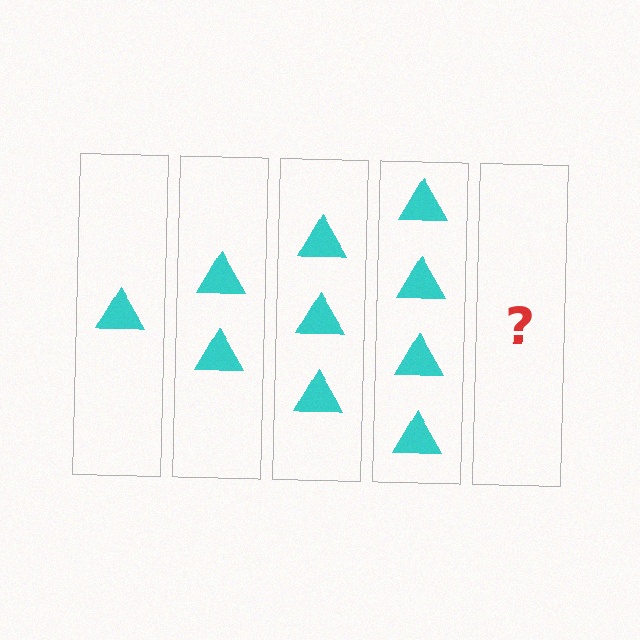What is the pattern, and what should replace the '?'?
The pattern is that each step adds one more triangle. The '?' should be 5 triangles.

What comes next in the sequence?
The next element should be 5 triangles.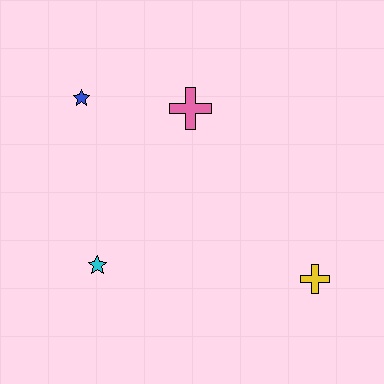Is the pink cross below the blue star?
Yes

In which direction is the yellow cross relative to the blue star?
The yellow cross is to the right of the blue star.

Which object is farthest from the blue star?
The yellow cross is farthest from the blue star.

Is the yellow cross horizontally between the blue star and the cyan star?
No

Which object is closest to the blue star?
The pink cross is closest to the blue star.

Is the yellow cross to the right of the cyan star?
Yes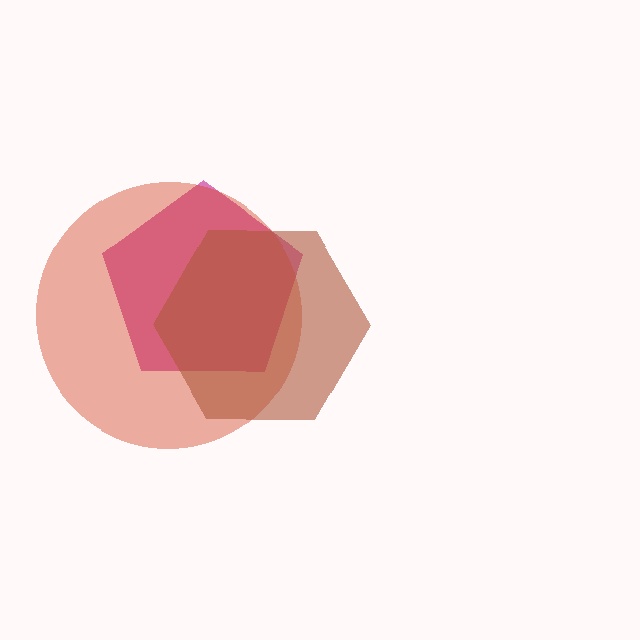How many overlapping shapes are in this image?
There are 3 overlapping shapes in the image.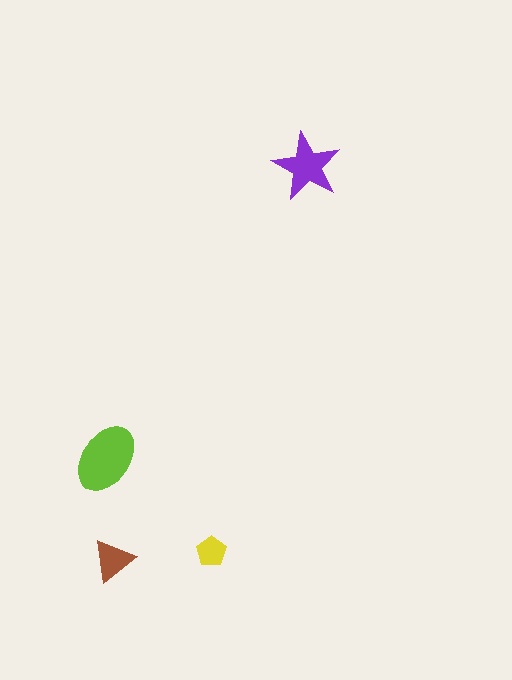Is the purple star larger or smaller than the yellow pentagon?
Larger.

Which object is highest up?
The purple star is topmost.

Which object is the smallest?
The yellow pentagon.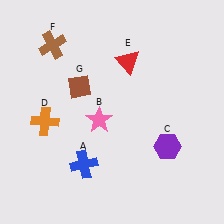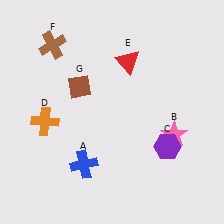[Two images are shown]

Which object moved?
The pink star (B) moved right.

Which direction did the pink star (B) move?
The pink star (B) moved right.